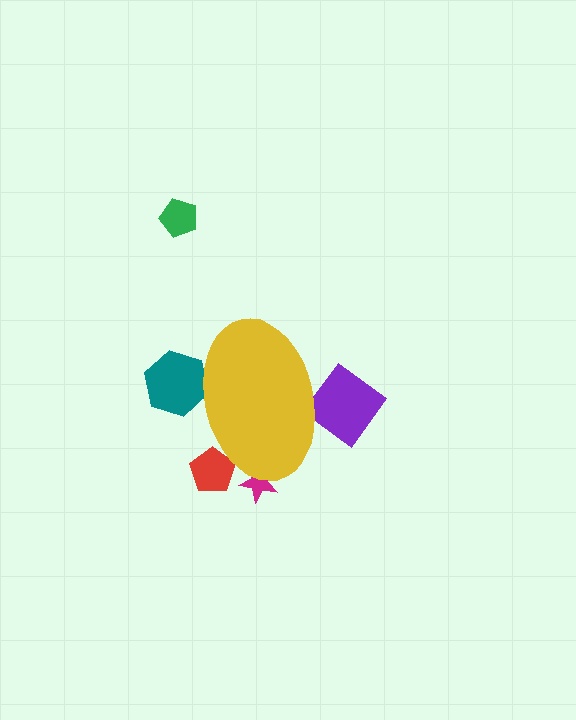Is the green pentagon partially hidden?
No, the green pentagon is fully visible.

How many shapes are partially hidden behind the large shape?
4 shapes are partially hidden.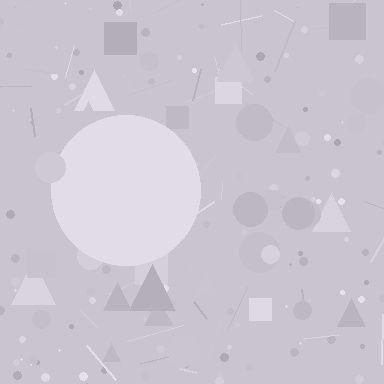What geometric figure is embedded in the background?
A circle is embedded in the background.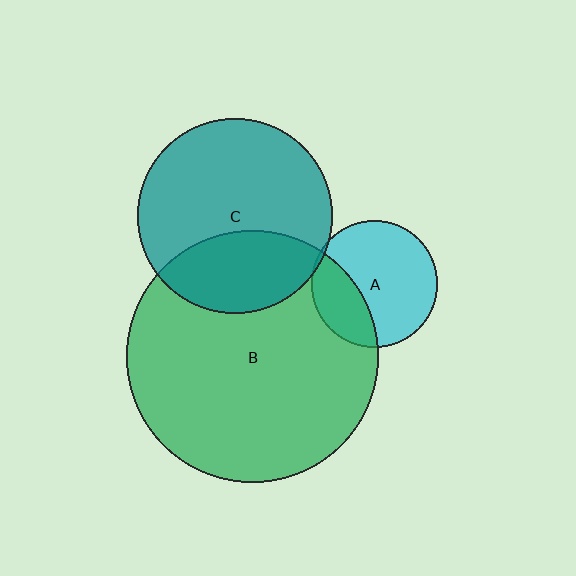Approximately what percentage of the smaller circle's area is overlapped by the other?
Approximately 30%.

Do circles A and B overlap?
Yes.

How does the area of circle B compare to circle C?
Approximately 1.7 times.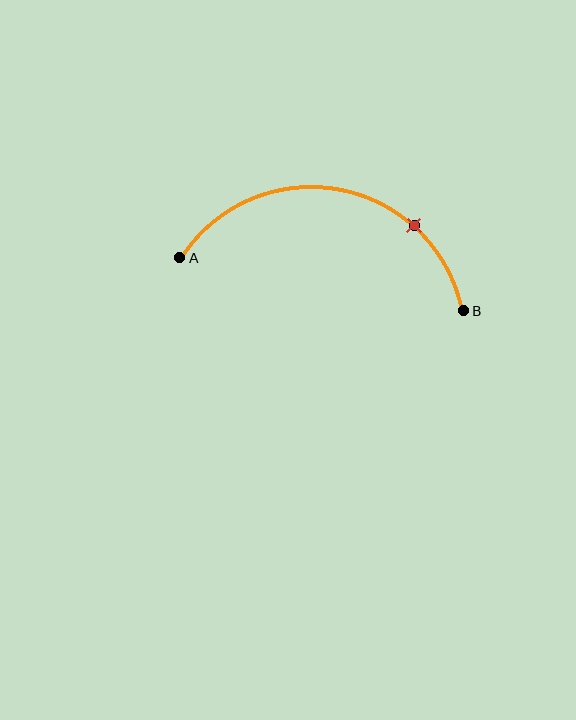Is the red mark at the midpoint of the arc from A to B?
No. The red mark lies on the arc but is closer to endpoint B. The arc midpoint would be at the point on the curve equidistant along the arc from both A and B.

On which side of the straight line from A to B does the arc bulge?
The arc bulges above the straight line connecting A and B.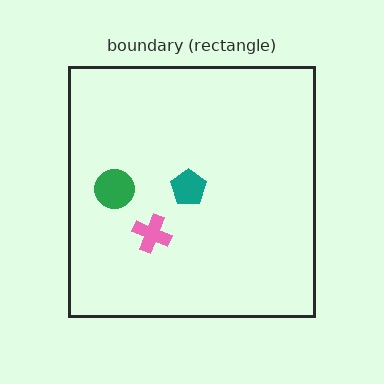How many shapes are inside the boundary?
3 inside, 0 outside.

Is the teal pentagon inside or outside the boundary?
Inside.